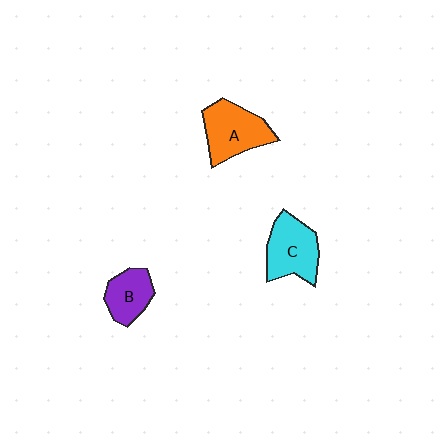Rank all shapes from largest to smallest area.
From largest to smallest: A (orange), C (cyan), B (purple).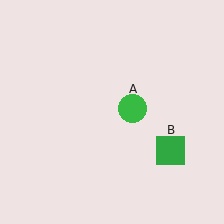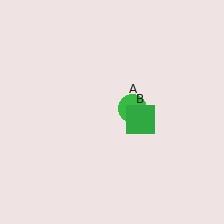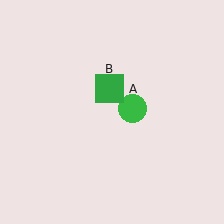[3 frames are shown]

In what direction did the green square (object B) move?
The green square (object B) moved up and to the left.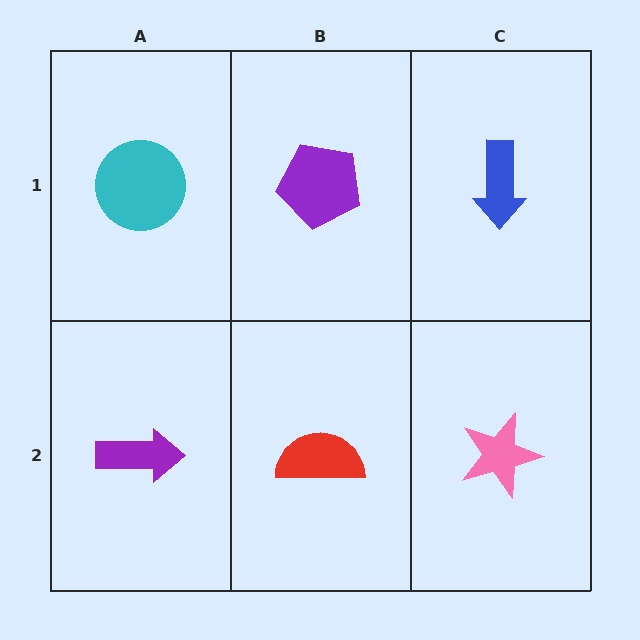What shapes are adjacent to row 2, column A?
A cyan circle (row 1, column A), a red semicircle (row 2, column B).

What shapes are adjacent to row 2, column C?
A blue arrow (row 1, column C), a red semicircle (row 2, column B).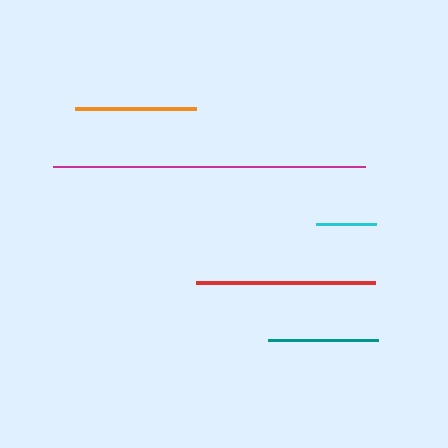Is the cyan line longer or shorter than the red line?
The red line is longer than the cyan line.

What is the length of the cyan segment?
The cyan segment is approximately 61 pixels long.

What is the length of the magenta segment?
The magenta segment is approximately 313 pixels long.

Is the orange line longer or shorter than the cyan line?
The orange line is longer than the cyan line.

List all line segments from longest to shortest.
From longest to shortest: magenta, red, orange, teal, cyan.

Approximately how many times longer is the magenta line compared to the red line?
The magenta line is approximately 1.7 times the length of the red line.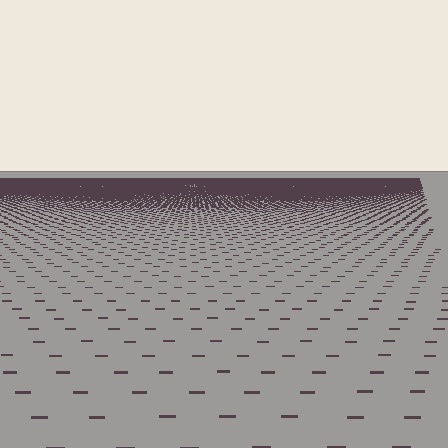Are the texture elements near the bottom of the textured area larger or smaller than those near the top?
Larger. Near the bottom, elements are closer to the viewer and appear at a bigger on-screen size.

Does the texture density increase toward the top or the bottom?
Density increases toward the top.